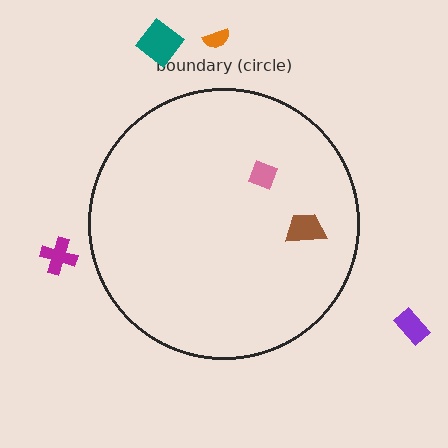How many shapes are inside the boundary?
2 inside, 4 outside.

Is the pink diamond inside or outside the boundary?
Inside.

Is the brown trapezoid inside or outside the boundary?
Inside.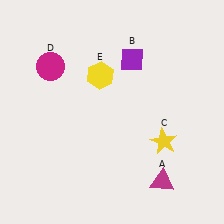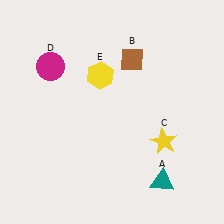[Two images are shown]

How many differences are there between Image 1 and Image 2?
There are 2 differences between the two images.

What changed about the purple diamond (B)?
In Image 1, B is purple. In Image 2, it changed to brown.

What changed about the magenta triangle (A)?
In Image 1, A is magenta. In Image 2, it changed to teal.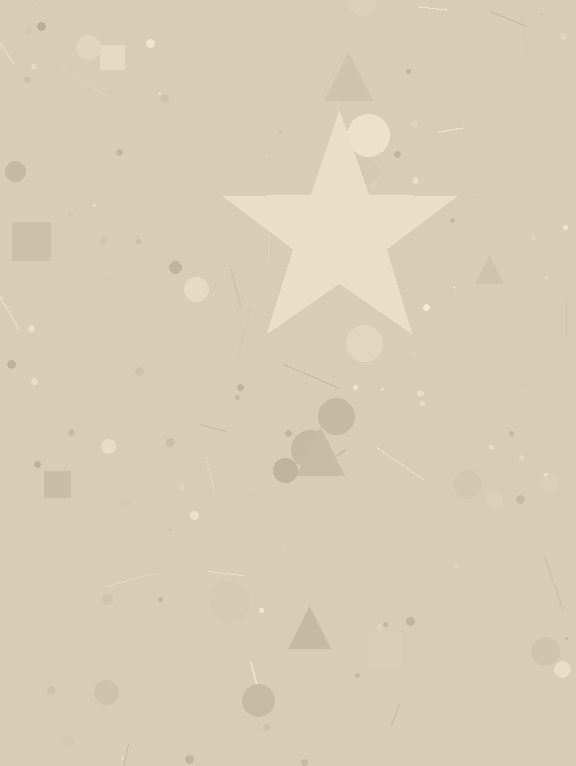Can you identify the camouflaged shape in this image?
The camouflaged shape is a star.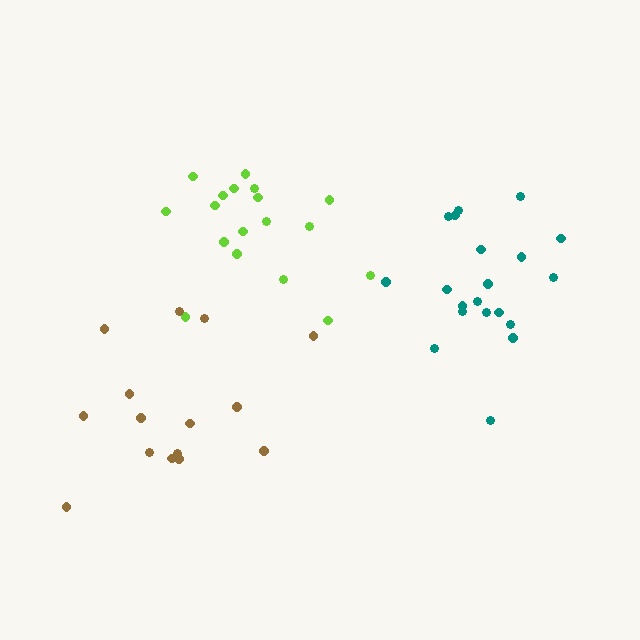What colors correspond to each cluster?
The clusters are colored: lime, brown, teal.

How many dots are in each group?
Group 1: 18 dots, Group 2: 15 dots, Group 3: 20 dots (53 total).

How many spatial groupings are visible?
There are 3 spatial groupings.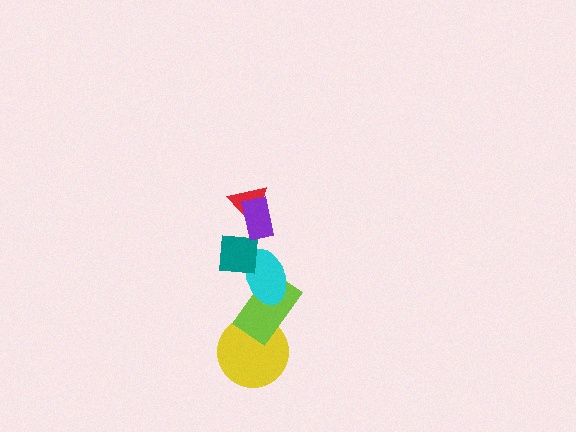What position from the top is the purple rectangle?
The purple rectangle is 1st from the top.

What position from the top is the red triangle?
The red triangle is 2nd from the top.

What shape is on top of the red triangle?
The purple rectangle is on top of the red triangle.